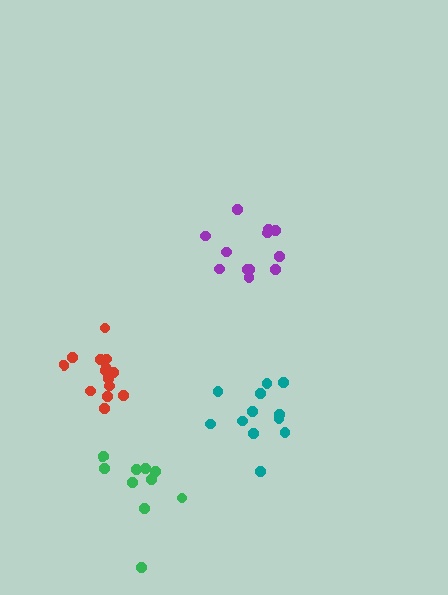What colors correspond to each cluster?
The clusters are colored: purple, teal, green, red.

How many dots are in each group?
Group 1: 12 dots, Group 2: 12 dots, Group 3: 10 dots, Group 4: 14 dots (48 total).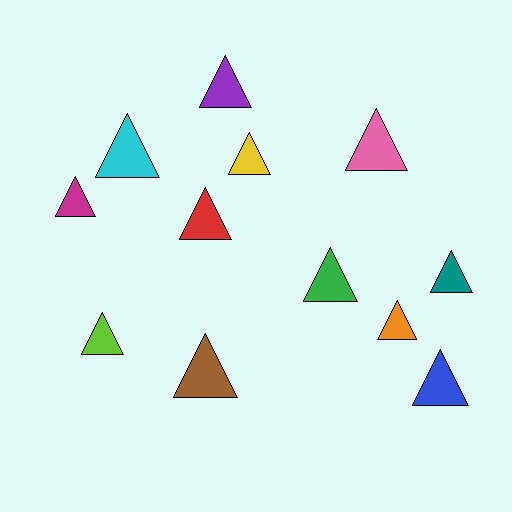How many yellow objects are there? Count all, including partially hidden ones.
There is 1 yellow object.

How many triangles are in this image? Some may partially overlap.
There are 12 triangles.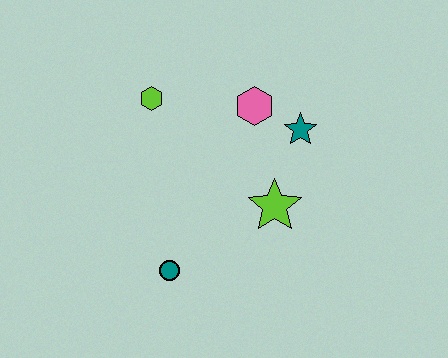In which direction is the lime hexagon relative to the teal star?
The lime hexagon is to the left of the teal star.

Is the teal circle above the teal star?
No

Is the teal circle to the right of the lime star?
No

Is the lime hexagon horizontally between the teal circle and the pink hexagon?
No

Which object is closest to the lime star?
The teal star is closest to the lime star.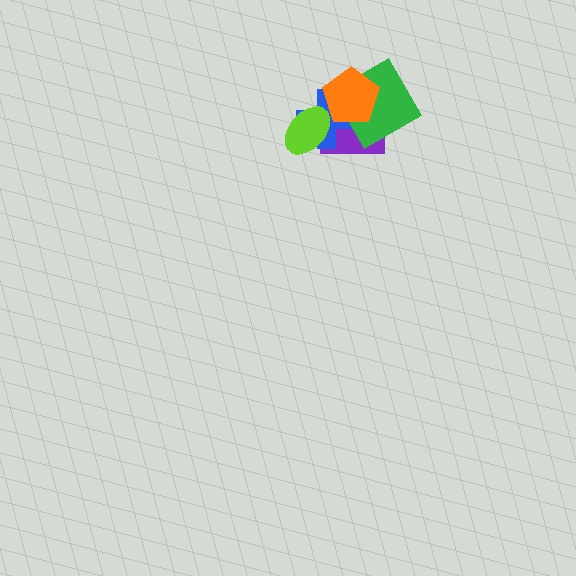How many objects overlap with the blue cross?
4 objects overlap with the blue cross.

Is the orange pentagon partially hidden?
No, no other shape covers it.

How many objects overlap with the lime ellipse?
2 objects overlap with the lime ellipse.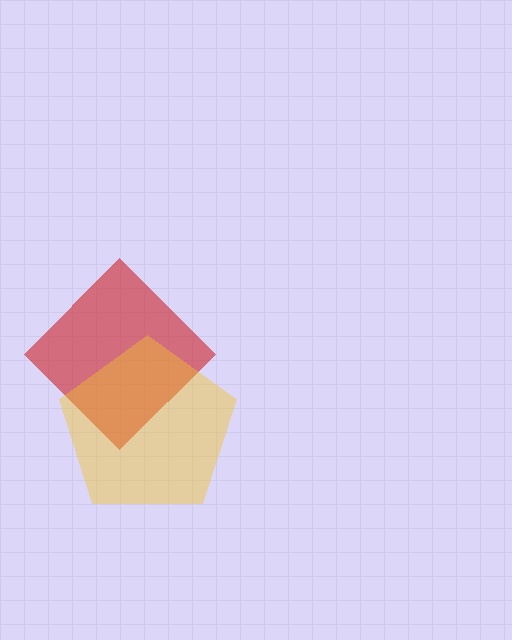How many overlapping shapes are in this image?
There are 2 overlapping shapes in the image.